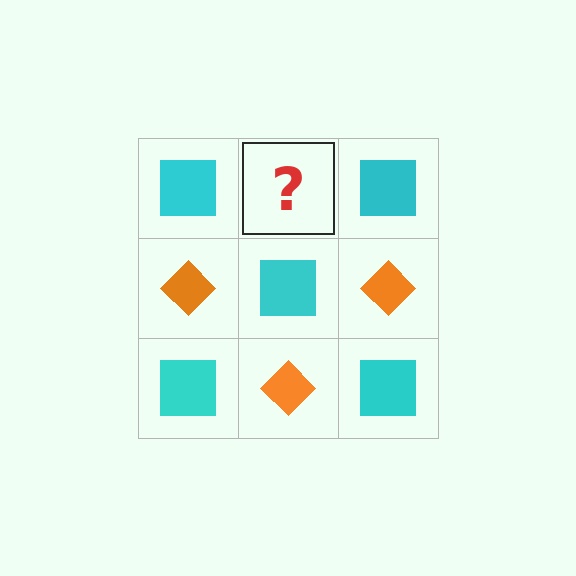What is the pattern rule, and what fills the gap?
The rule is that it alternates cyan square and orange diamond in a checkerboard pattern. The gap should be filled with an orange diamond.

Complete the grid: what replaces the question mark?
The question mark should be replaced with an orange diamond.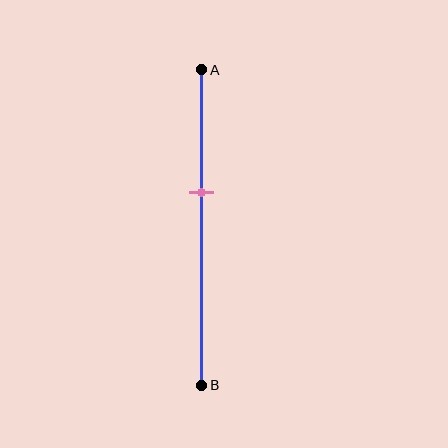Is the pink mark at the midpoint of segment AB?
No, the mark is at about 40% from A, not at the 50% midpoint.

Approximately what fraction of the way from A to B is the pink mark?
The pink mark is approximately 40% of the way from A to B.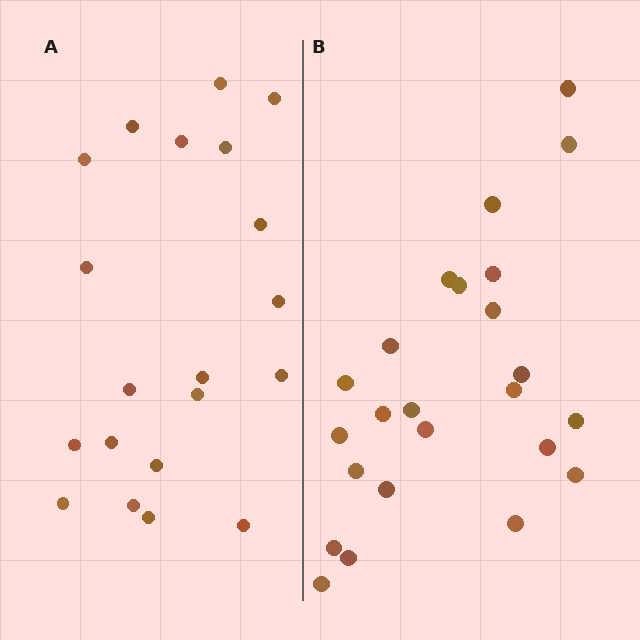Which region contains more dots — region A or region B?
Region B (the right region) has more dots.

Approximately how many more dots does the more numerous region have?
Region B has about 4 more dots than region A.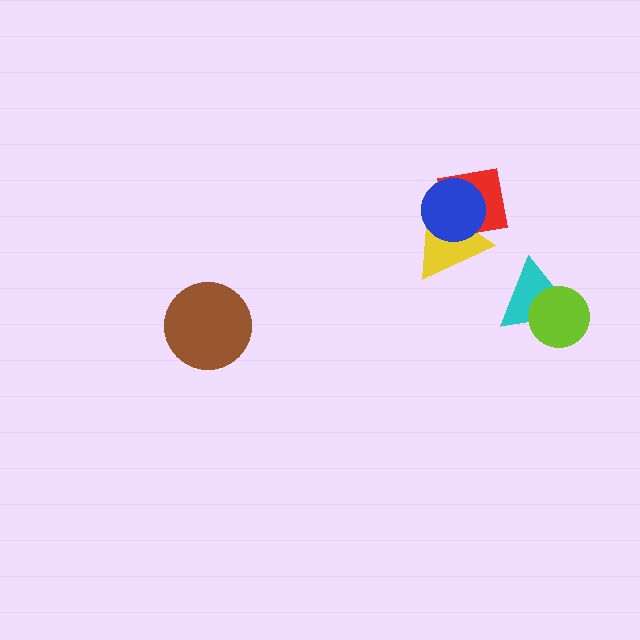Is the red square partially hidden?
Yes, it is partially covered by another shape.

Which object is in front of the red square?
The blue circle is in front of the red square.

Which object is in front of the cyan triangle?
The lime circle is in front of the cyan triangle.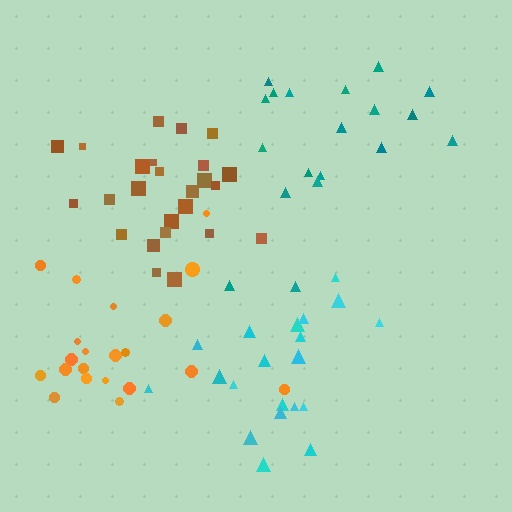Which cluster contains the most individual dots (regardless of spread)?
Brown (25).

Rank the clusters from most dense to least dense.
orange, brown, cyan, teal.